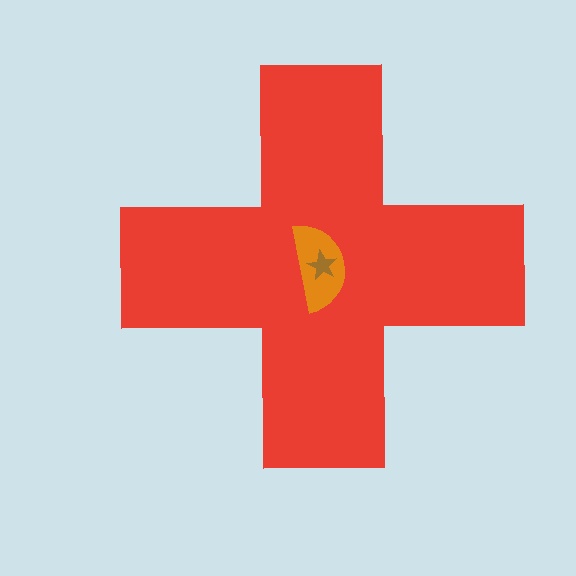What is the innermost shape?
The brown star.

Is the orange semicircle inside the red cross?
Yes.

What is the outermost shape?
The red cross.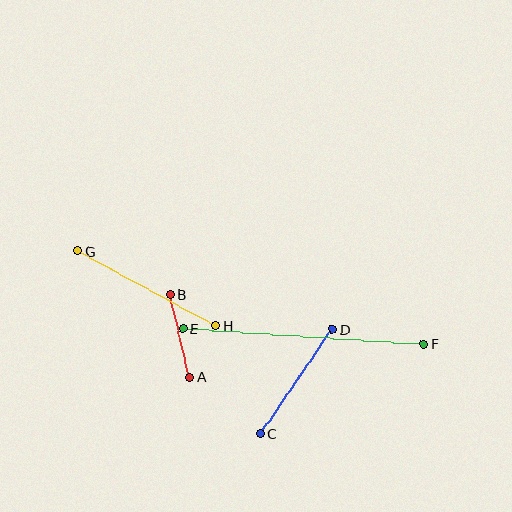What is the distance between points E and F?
The distance is approximately 242 pixels.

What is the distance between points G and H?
The distance is approximately 157 pixels.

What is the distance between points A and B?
The distance is approximately 85 pixels.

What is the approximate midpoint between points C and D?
The midpoint is at approximately (296, 381) pixels.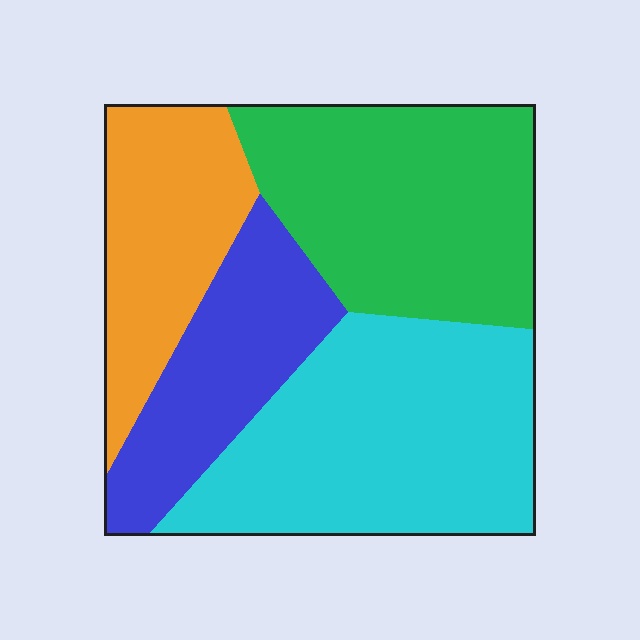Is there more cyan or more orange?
Cyan.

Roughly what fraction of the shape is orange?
Orange takes up about one fifth (1/5) of the shape.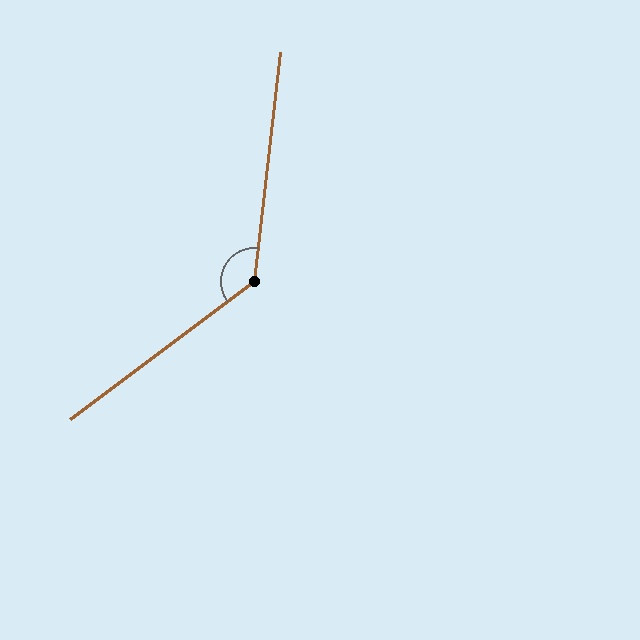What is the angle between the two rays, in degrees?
Approximately 134 degrees.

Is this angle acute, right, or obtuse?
It is obtuse.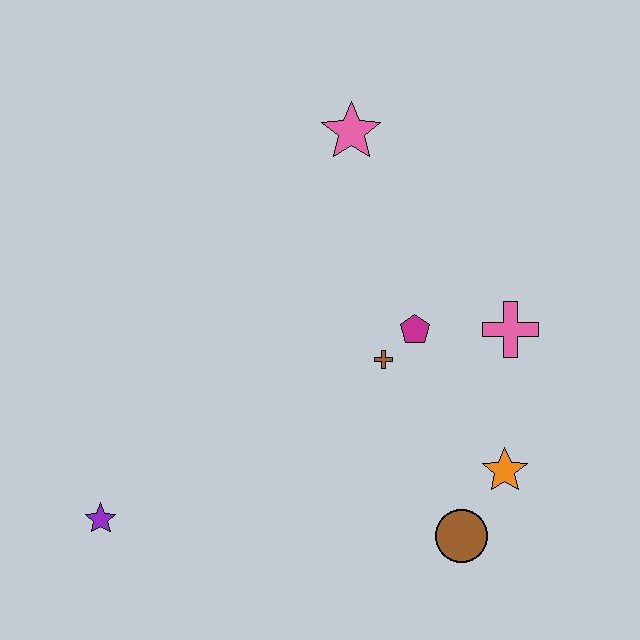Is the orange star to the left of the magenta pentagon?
No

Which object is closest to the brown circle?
The orange star is closest to the brown circle.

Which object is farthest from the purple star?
The pink star is farthest from the purple star.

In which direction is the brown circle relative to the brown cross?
The brown circle is below the brown cross.